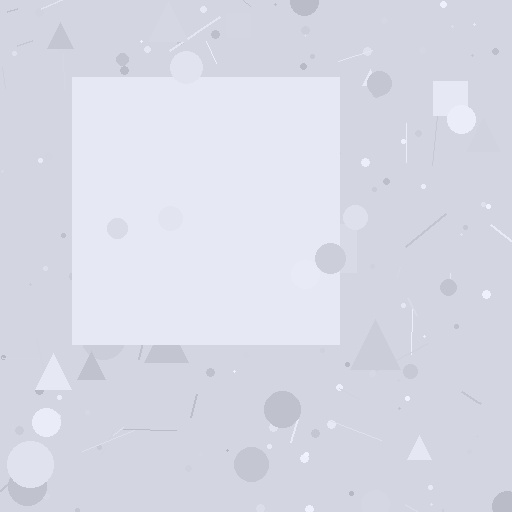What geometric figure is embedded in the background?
A square is embedded in the background.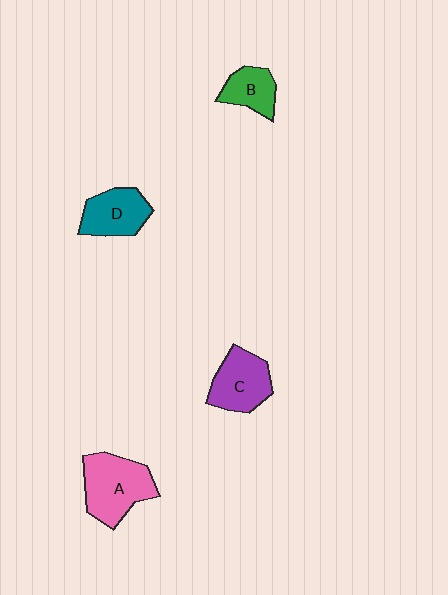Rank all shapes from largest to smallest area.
From largest to smallest: A (pink), C (purple), D (teal), B (green).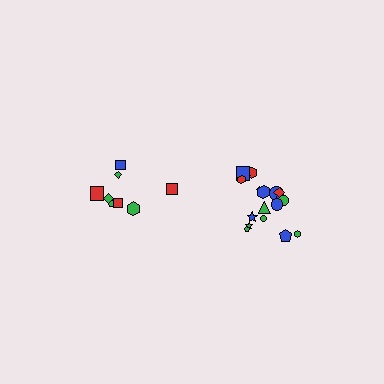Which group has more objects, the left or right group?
The right group.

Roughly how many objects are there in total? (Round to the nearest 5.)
Roughly 25 objects in total.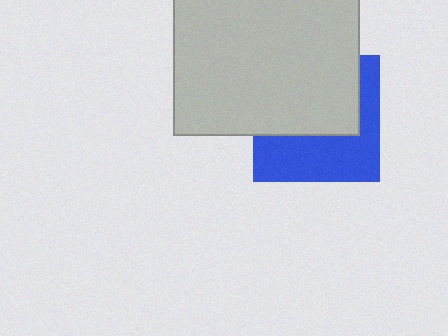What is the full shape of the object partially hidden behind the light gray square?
The partially hidden object is a blue square.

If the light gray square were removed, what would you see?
You would see the complete blue square.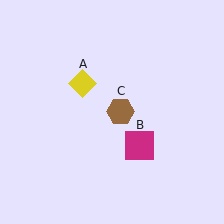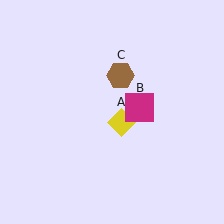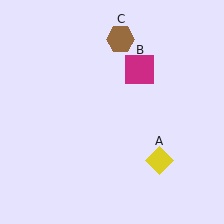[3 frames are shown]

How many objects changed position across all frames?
3 objects changed position: yellow diamond (object A), magenta square (object B), brown hexagon (object C).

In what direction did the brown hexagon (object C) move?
The brown hexagon (object C) moved up.